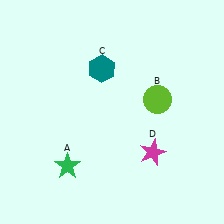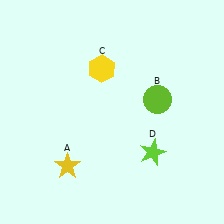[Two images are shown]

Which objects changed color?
A changed from green to yellow. C changed from teal to yellow. D changed from magenta to lime.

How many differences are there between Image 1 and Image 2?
There are 3 differences between the two images.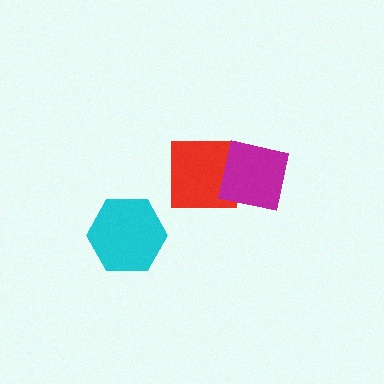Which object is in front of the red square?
The magenta square is in front of the red square.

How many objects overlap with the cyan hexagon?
0 objects overlap with the cyan hexagon.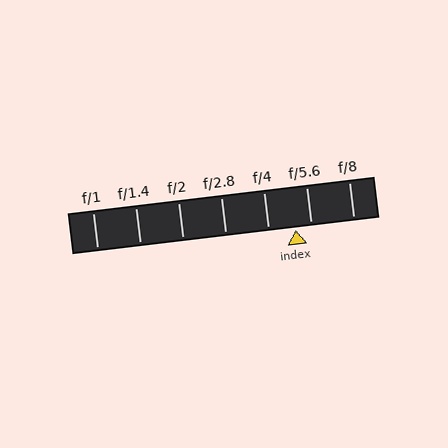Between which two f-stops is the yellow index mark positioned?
The index mark is between f/4 and f/5.6.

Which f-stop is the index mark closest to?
The index mark is closest to f/5.6.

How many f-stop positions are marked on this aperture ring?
There are 7 f-stop positions marked.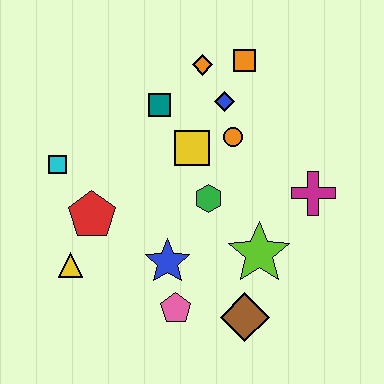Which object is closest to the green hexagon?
The yellow square is closest to the green hexagon.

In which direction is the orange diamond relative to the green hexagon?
The orange diamond is above the green hexagon.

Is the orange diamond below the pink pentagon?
No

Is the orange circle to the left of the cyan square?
No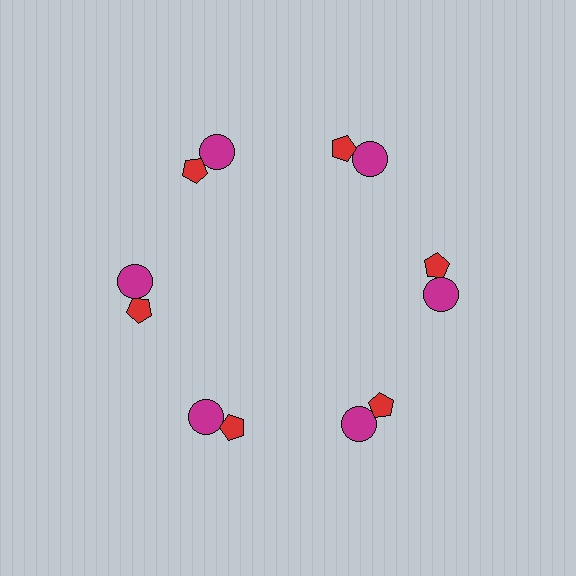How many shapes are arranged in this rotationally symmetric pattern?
There are 12 shapes, arranged in 6 groups of 2.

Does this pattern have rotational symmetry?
Yes, this pattern has 6-fold rotational symmetry. It looks the same after rotating 60 degrees around the center.